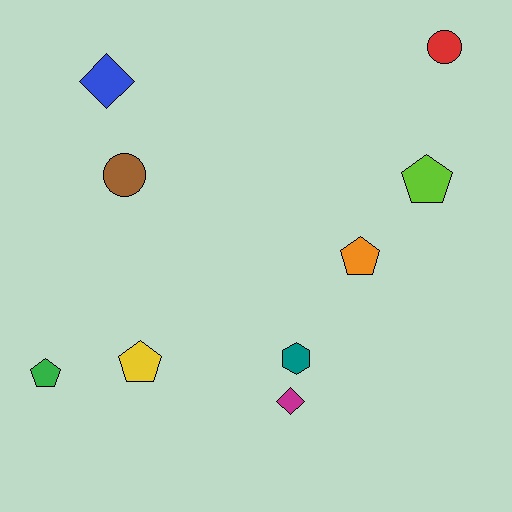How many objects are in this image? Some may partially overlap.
There are 9 objects.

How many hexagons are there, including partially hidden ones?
There is 1 hexagon.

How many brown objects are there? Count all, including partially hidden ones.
There is 1 brown object.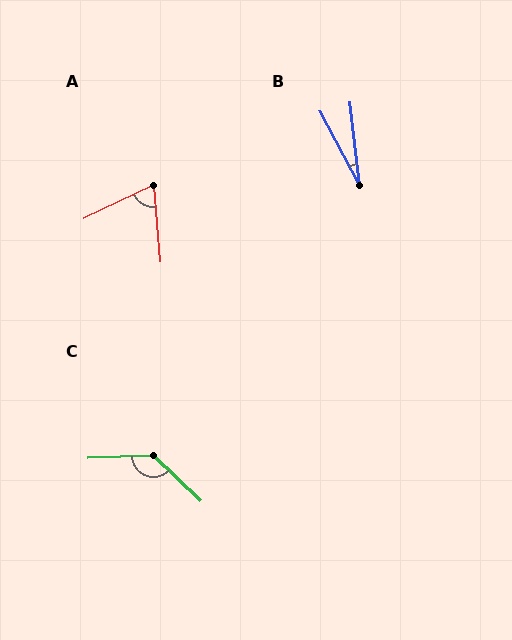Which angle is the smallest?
B, at approximately 22 degrees.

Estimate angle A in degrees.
Approximately 69 degrees.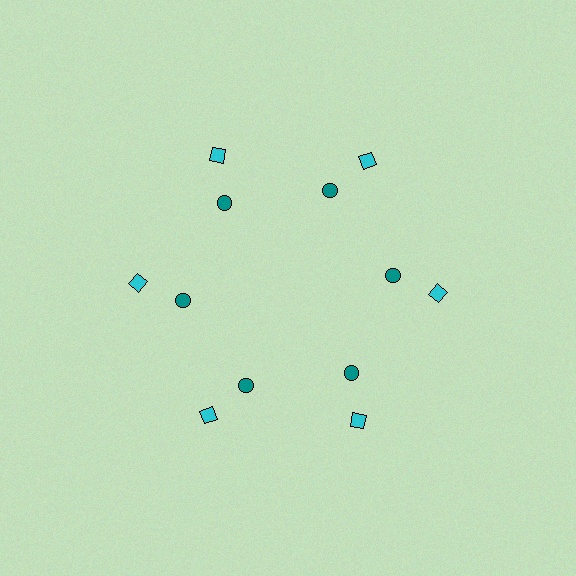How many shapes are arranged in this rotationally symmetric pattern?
There are 12 shapes, arranged in 6 groups of 2.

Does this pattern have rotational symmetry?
Yes, this pattern has 6-fold rotational symmetry. It looks the same after rotating 60 degrees around the center.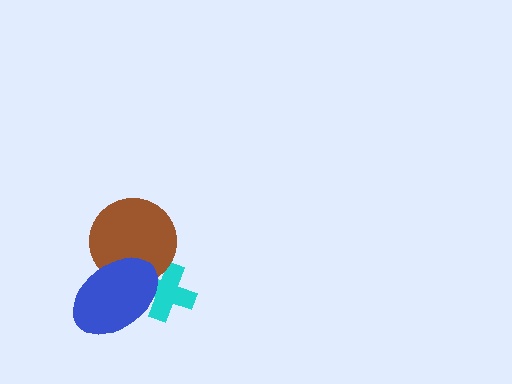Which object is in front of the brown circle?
The blue ellipse is in front of the brown circle.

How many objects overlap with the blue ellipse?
2 objects overlap with the blue ellipse.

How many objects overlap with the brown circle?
2 objects overlap with the brown circle.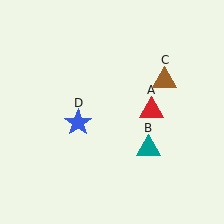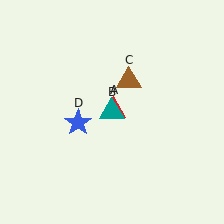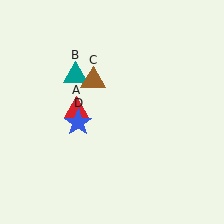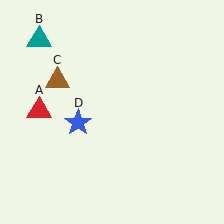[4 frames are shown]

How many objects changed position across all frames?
3 objects changed position: red triangle (object A), teal triangle (object B), brown triangle (object C).